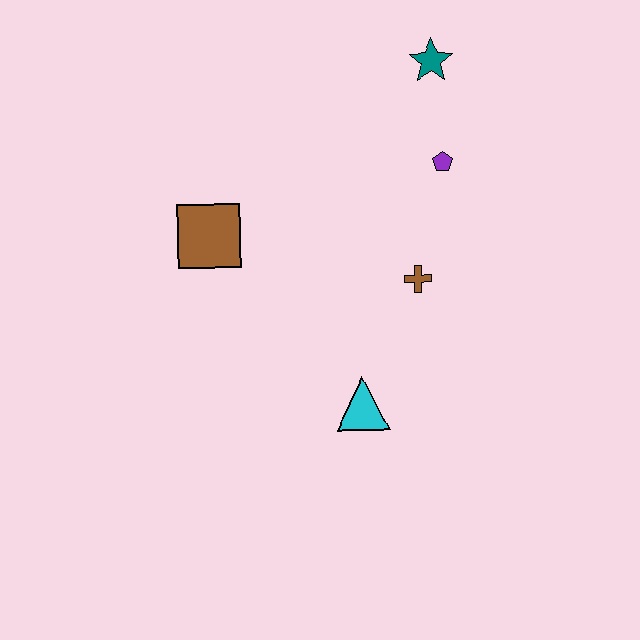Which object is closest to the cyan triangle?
The brown cross is closest to the cyan triangle.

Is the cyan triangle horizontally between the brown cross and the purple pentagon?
No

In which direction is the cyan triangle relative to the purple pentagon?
The cyan triangle is below the purple pentagon.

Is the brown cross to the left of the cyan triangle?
No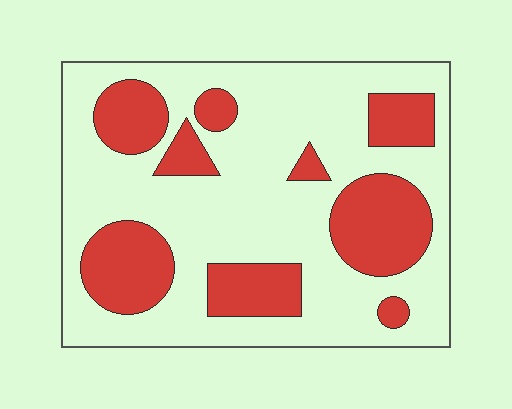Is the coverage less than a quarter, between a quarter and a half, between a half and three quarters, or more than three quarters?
Between a quarter and a half.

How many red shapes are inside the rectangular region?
9.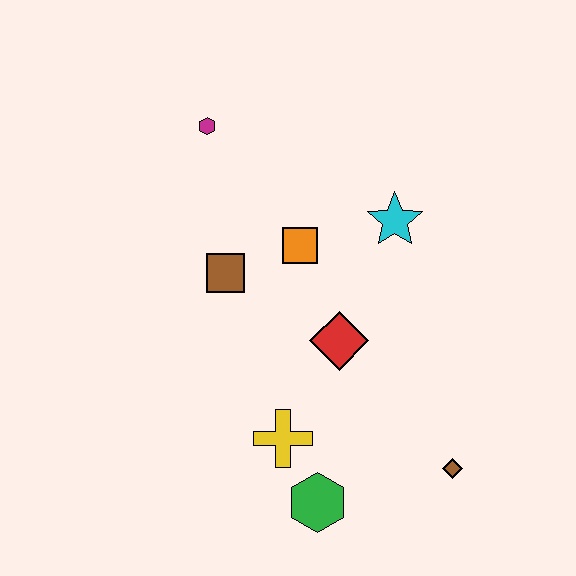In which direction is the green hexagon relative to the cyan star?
The green hexagon is below the cyan star.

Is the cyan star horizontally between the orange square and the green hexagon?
No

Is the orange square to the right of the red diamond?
No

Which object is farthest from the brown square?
The brown diamond is farthest from the brown square.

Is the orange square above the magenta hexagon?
No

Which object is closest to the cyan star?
The orange square is closest to the cyan star.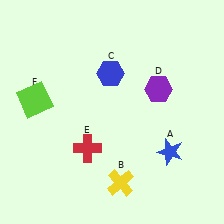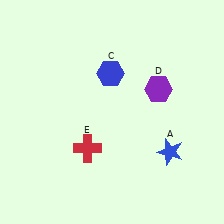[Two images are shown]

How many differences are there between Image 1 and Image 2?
There are 2 differences between the two images.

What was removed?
The lime square (F), the yellow cross (B) were removed in Image 2.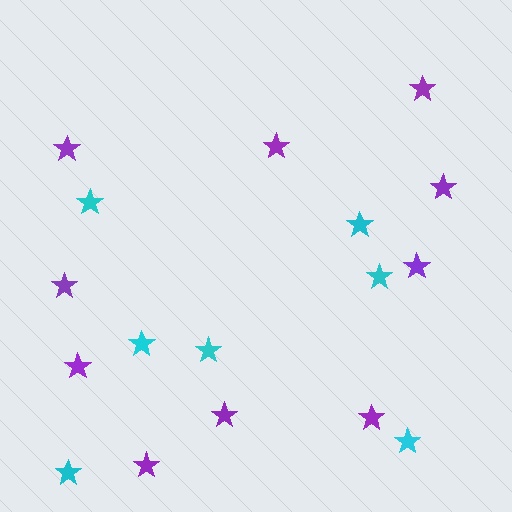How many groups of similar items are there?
There are 2 groups: one group of purple stars (10) and one group of cyan stars (7).